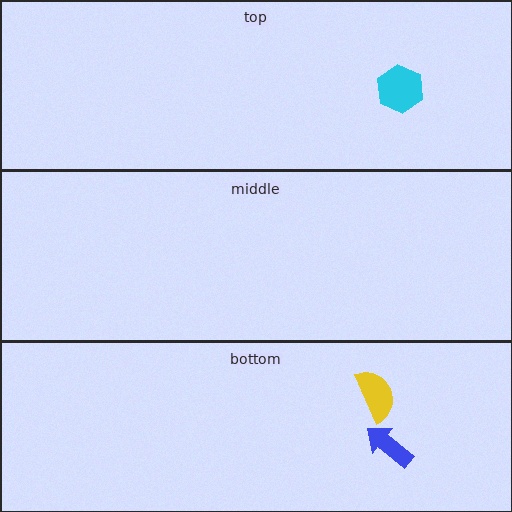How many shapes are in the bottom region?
2.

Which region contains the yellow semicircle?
The bottom region.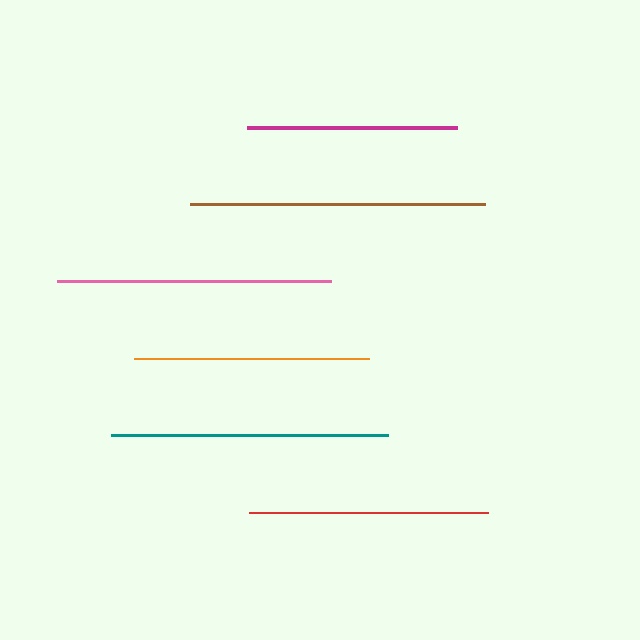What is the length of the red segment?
The red segment is approximately 239 pixels long.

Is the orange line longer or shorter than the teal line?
The teal line is longer than the orange line.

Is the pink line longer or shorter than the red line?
The pink line is longer than the red line.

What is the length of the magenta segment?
The magenta segment is approximately 210 pixels long.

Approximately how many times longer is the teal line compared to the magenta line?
The teal line is approximately 1.3 times the length of the magenta line.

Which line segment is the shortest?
The magenta line is the shortest at approximately 210 pixels.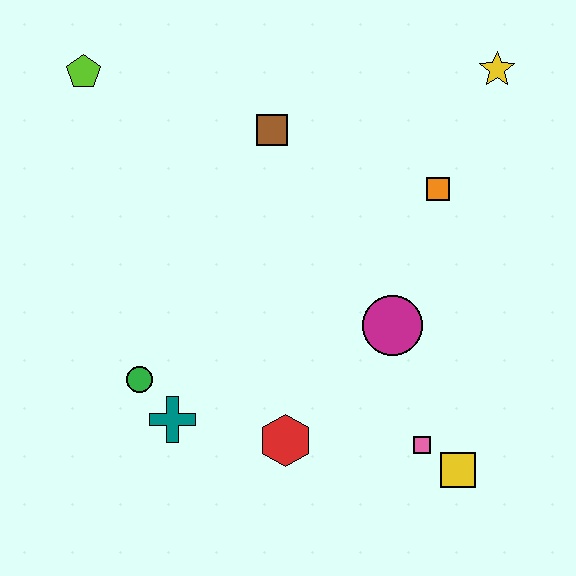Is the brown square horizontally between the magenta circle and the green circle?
Yes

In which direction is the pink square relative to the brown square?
The pink square is below the brown square.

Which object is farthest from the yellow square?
The lime pentagon is farthest from the yellow square.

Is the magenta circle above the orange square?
No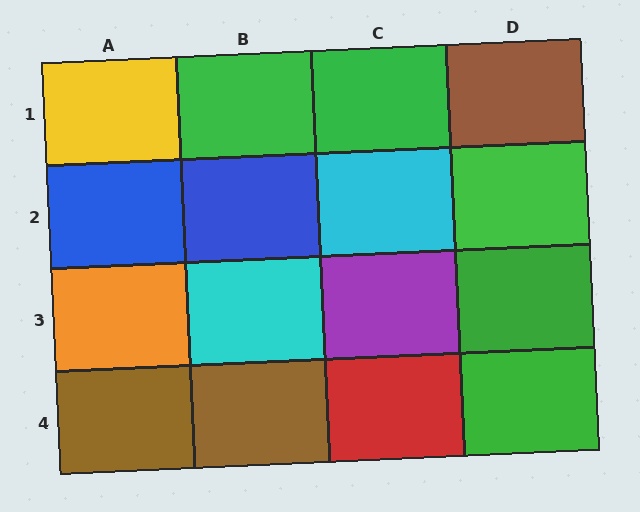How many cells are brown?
3 cells are brown.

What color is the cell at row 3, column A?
Orange.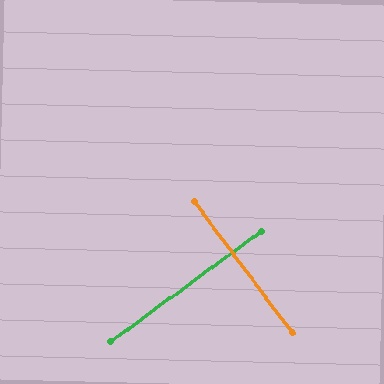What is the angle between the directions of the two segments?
Approximately 90 degrees.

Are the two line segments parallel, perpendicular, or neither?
Perpendicular — they meet at approximately 90°.